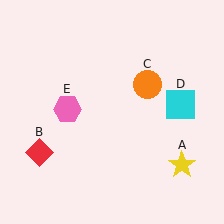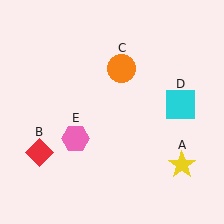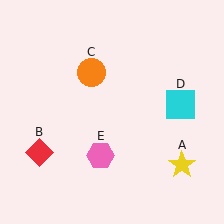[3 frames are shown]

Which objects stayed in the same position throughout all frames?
Yellow star (object A) and red diamond (object B) and cyan square (object D) remained stationary.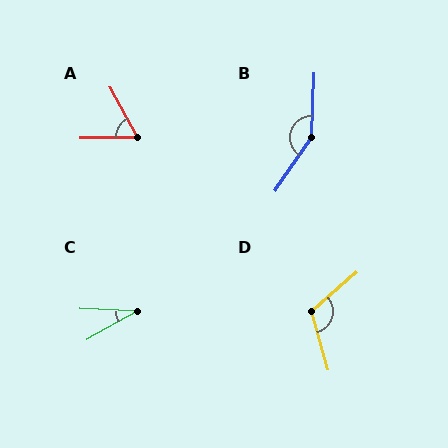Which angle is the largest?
B, at approximately 147 degrees.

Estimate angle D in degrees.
Approximately 115 degrees.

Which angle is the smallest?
C, at approximately 31 degrees.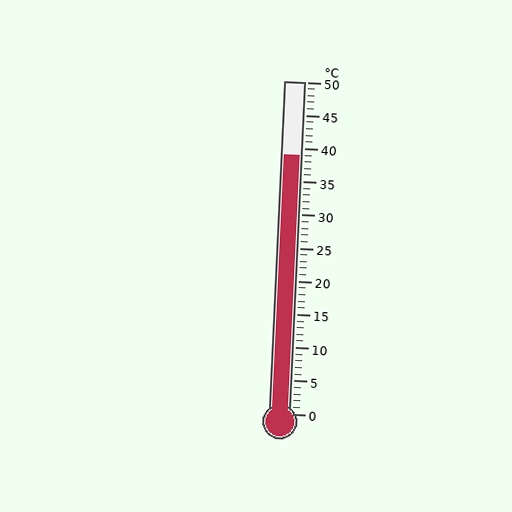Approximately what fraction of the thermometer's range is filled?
The thermometer is filled to approximately 80% of its range.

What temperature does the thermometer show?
The thermometer shows approximately 39°C.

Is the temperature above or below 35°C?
The temperature is above 35°C.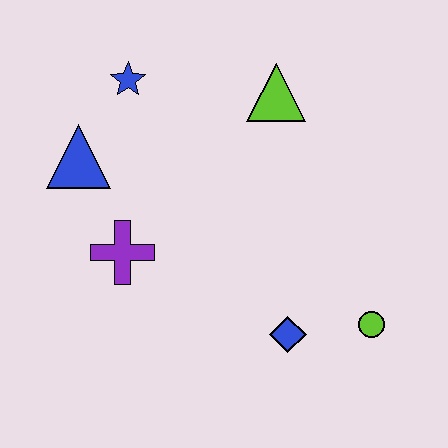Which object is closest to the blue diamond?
The lime circle is closest to the blue diamond.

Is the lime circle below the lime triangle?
Yes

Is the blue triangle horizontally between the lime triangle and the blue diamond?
No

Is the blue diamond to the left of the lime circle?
Yes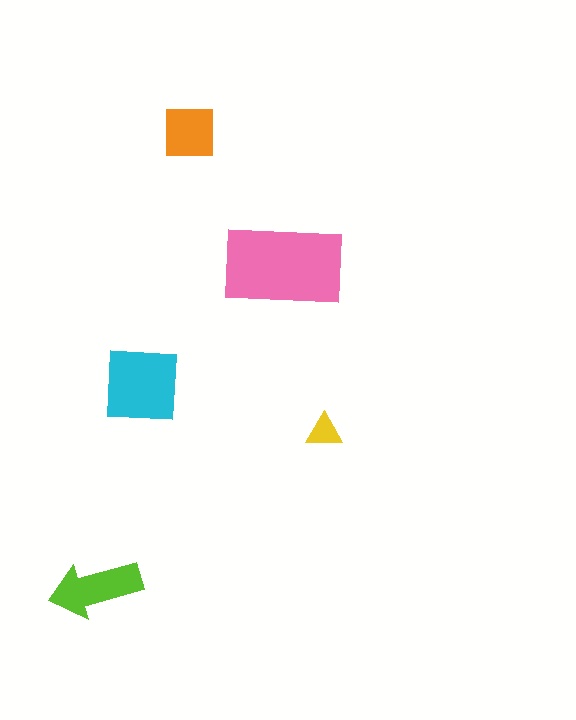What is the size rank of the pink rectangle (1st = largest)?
1st.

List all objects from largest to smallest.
The pink rectangle, the cyan square, the lime arrow, the orange square, the yellow triangle.